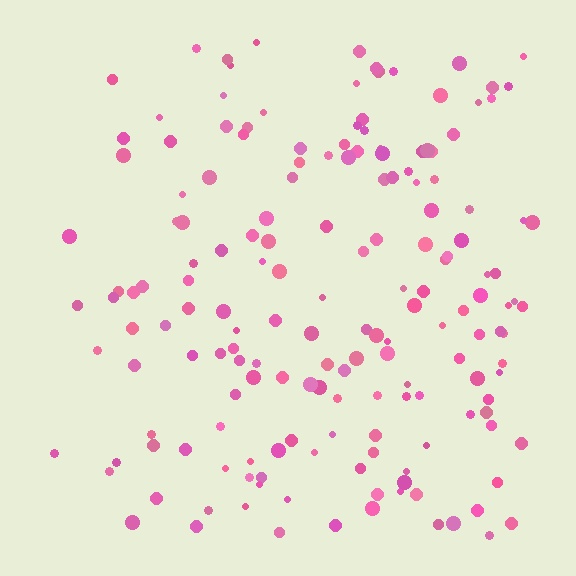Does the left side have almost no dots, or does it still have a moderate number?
Still a moderate number, just noticeably fewer than the right.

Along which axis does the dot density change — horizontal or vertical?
Horizontal.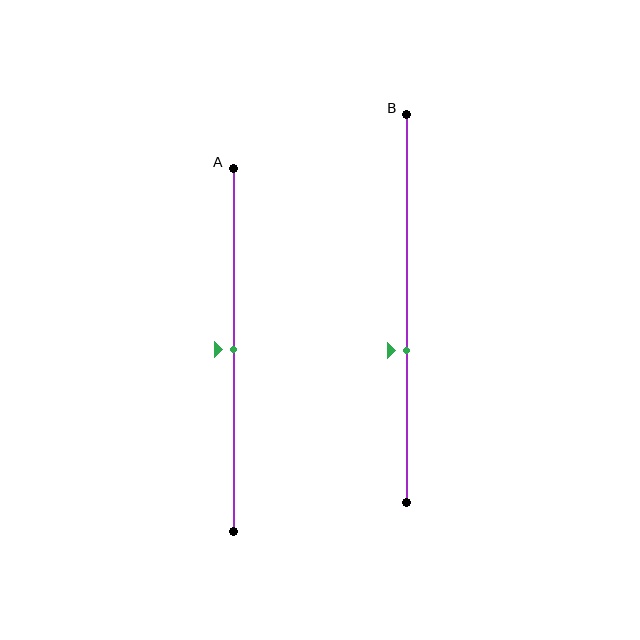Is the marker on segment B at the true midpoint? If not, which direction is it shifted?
No, the marker on segment B is shifted downward by about 11% of the segment length.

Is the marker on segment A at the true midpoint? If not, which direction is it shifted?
Yes, the marker on segment A is at the true midpoint.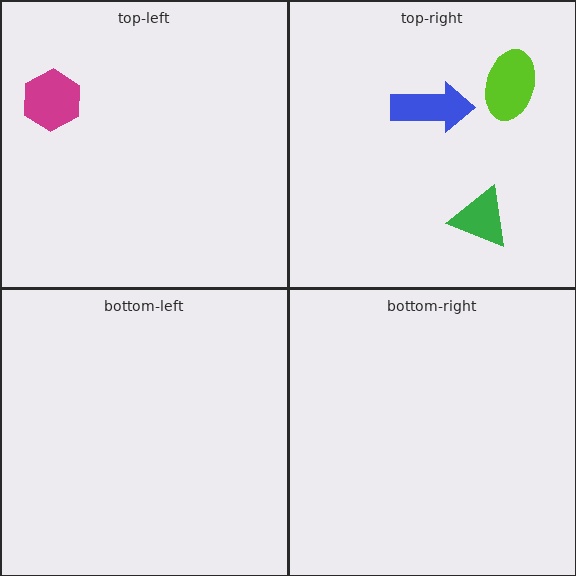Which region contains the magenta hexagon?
The top-left region.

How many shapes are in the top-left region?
1.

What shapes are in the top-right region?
The green triangle, the lime ellipse, the blue arrow.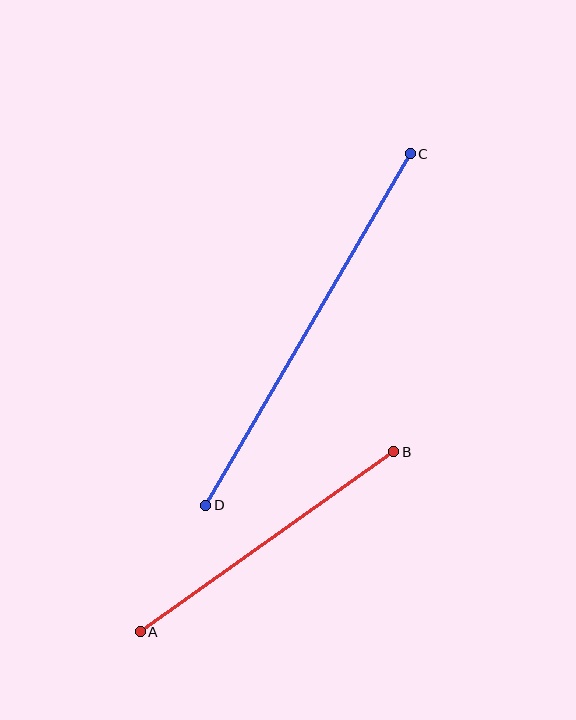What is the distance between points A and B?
The distance is approximately 311 pixels.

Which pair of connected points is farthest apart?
Points C and D are farthest apart.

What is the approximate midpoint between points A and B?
The midpoint is at approximately (267, 542) pixels.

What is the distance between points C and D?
The distance is approximately 407 pixels.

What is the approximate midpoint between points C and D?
The midpoint is at approximately (308, 329) pixels.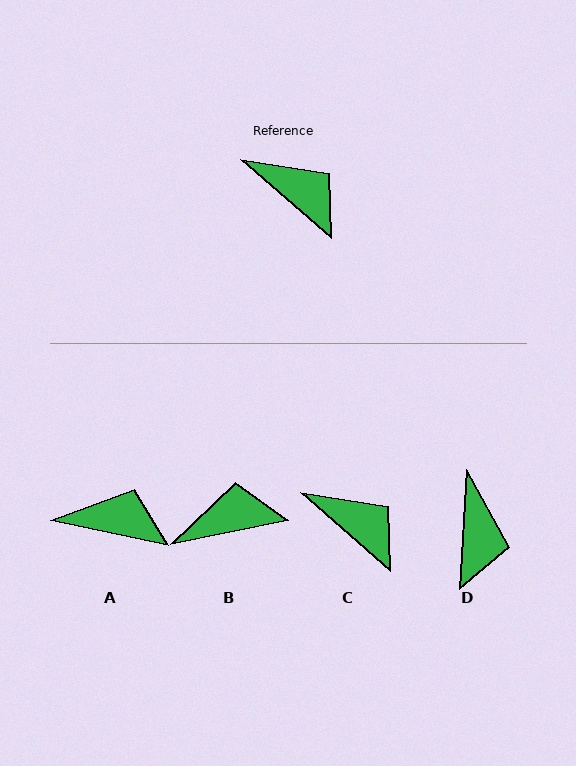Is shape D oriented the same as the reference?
No, it is off by about 52 degrees.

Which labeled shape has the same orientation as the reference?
C.